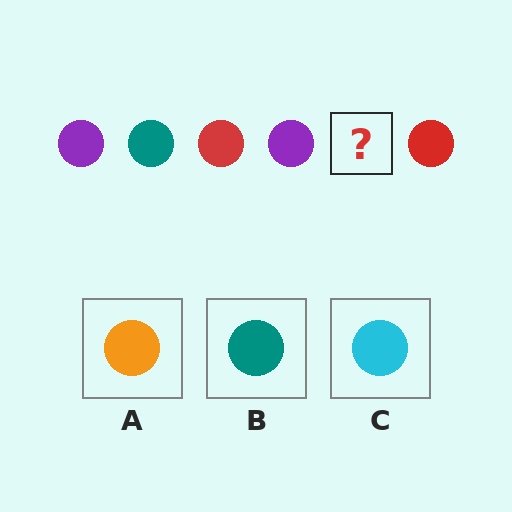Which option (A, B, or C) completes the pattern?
B.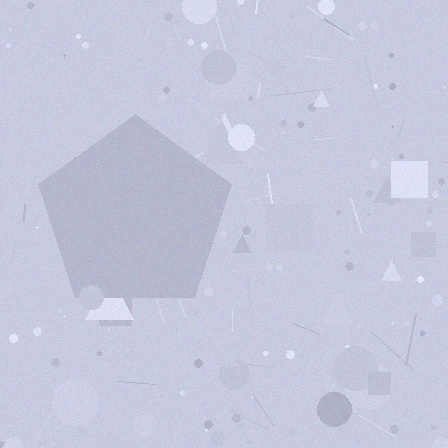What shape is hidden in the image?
A pentagon is hidden in the image.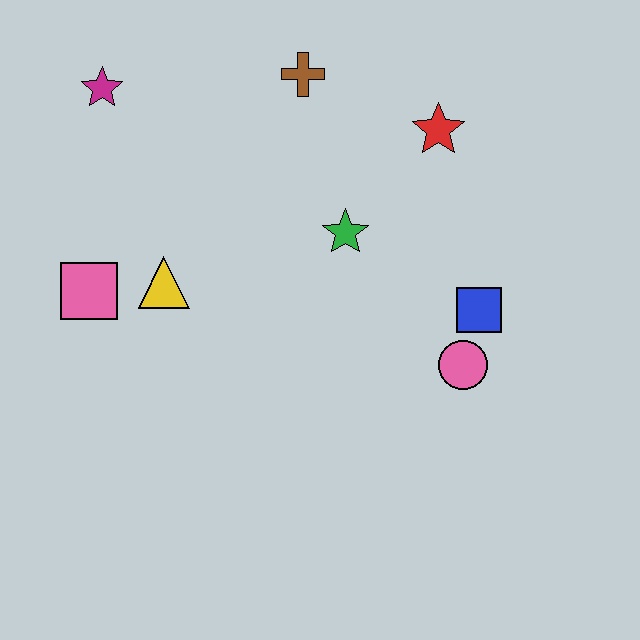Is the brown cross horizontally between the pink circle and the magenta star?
Yes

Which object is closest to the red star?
The green star is closest to the red star.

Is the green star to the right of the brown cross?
Yes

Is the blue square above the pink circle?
Yes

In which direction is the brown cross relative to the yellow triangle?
The brown cross is above the yellow triangle.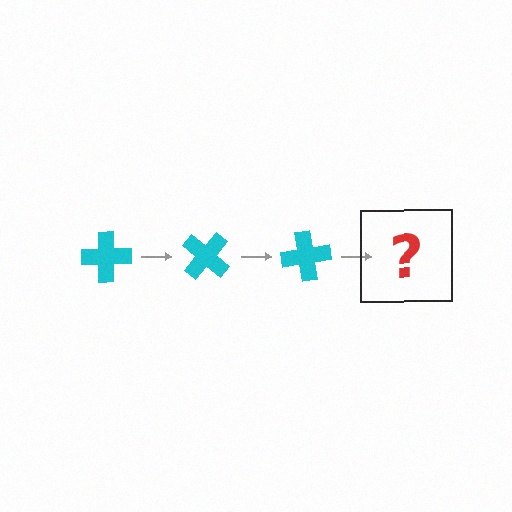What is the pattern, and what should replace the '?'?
The pattern is that the cross rotates 40 degrees each step. The '?' should be a cyan cross rotated 120 degrees.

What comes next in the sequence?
The next element should be a cyan cross rotated 120 degrees.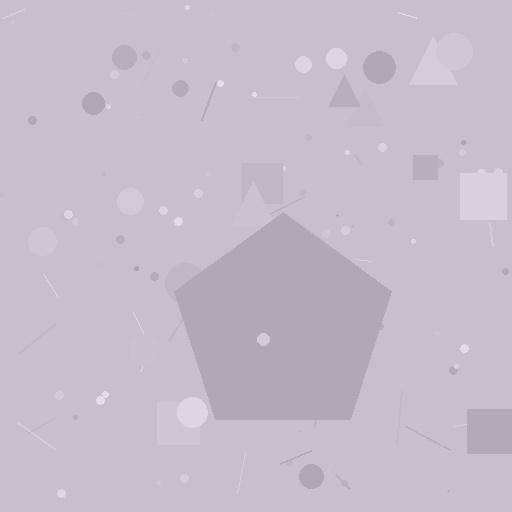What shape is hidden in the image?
A pentagon is hidden in the image.